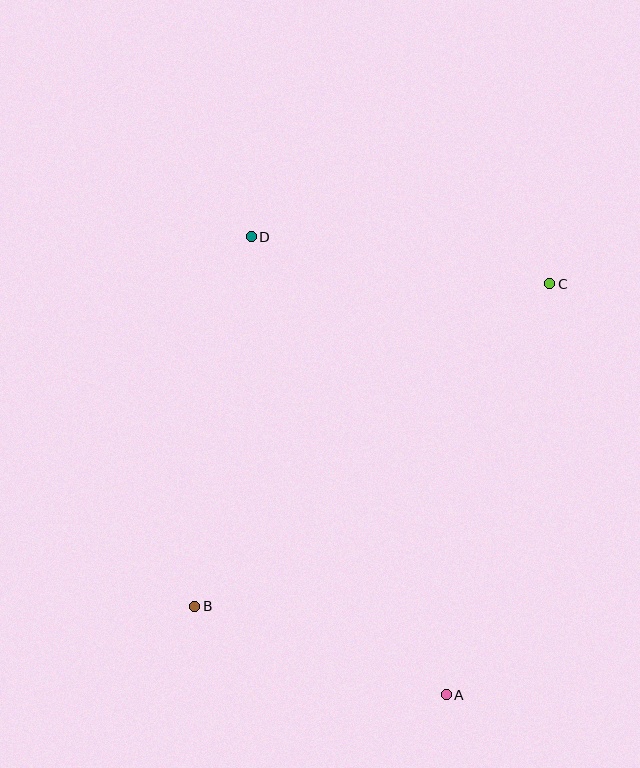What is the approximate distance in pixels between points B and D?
The distance between B and D is approximately 374 pixels.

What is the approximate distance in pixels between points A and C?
The distance between A and C is approximately 424 pixels.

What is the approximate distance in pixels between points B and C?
The distance between B and C is approximately 479 pixels.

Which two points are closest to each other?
Points A and B are closest to each other.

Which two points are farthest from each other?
Points A and D are farthest from each other.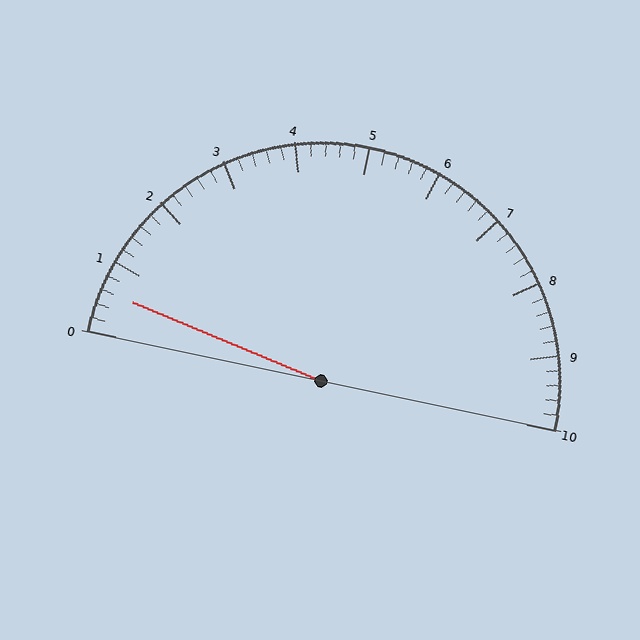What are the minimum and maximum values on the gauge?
The gauge ranges from 0 to 10.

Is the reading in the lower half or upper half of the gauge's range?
The reading is in the lower half of the range (0 to 10).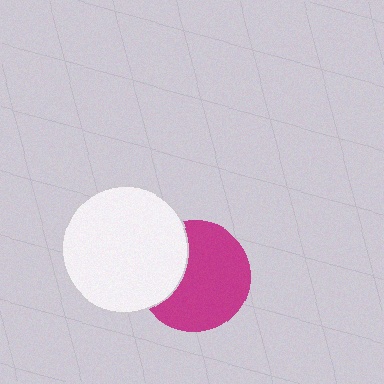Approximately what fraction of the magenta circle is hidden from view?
Roughly 31% of the magenta circle is hidden behind the white circle.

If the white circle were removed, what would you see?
You would see the complete magenta circle.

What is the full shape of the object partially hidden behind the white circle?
The partially hidden object is a magenta circle.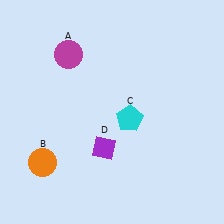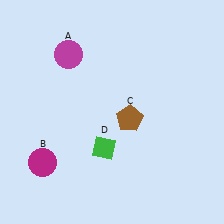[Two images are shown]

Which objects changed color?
B changed from orange to magenta. C changed from cyan to brown. D changed from purple to green.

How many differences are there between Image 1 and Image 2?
There are 3 differences between the two images.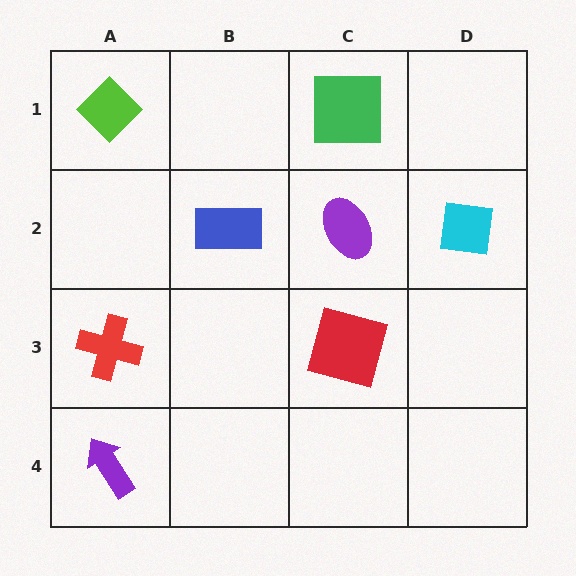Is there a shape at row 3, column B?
No, that cell is empty.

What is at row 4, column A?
A purple arrow.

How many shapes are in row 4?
1 shape.